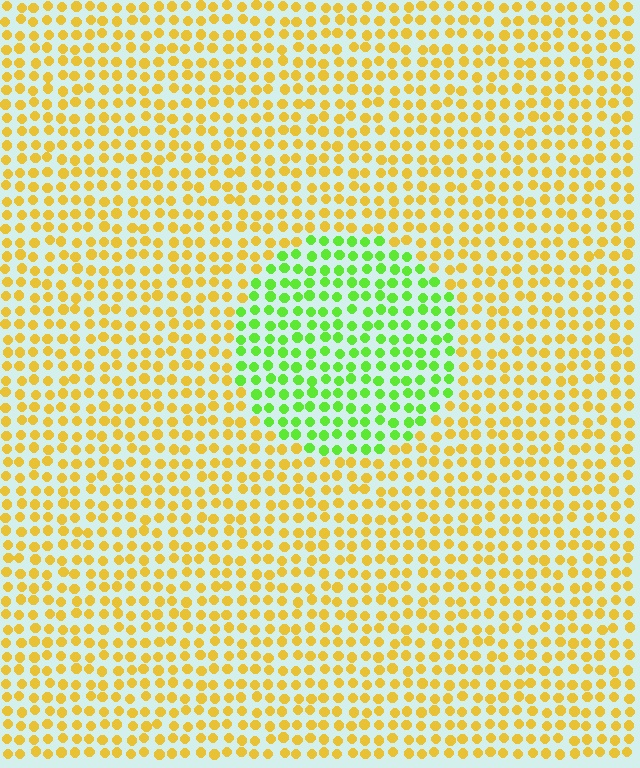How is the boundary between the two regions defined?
The boundary is defined purely by a slight shift in hue (about 59 degrees). Spacing, size, and orientation are identical on both sides.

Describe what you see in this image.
The image is filled with small yellow elements in a uniform arrangement. A circle-shaped region is visible where the elements are tinted to a slightly different hue, forming a subtle color boundary.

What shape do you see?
I see a circle.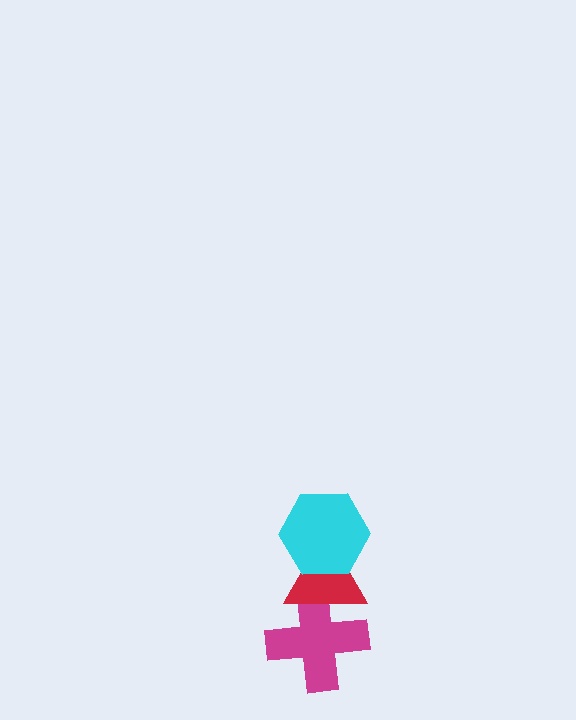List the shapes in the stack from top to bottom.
From top to bottom: the cyan hexagon, the red triangle, the magenta cross.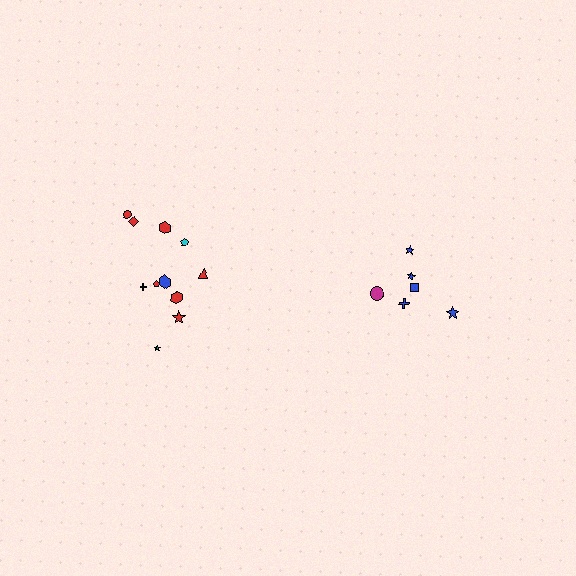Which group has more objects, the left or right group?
The left group.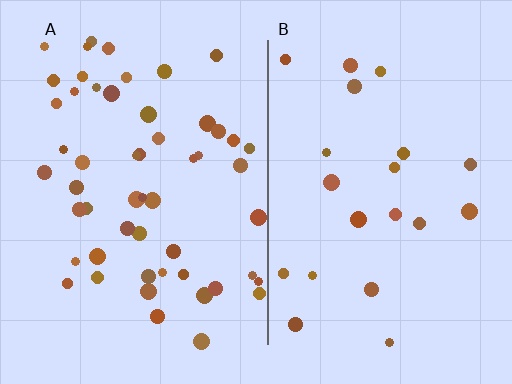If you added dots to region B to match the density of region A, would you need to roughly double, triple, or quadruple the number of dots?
Approximately triple.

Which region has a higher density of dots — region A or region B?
A (the left).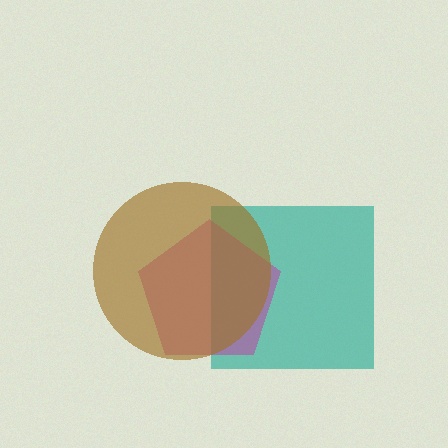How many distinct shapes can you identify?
There are 3 distinct shapes: a teal square, a magenta pentagon, a brown circle.